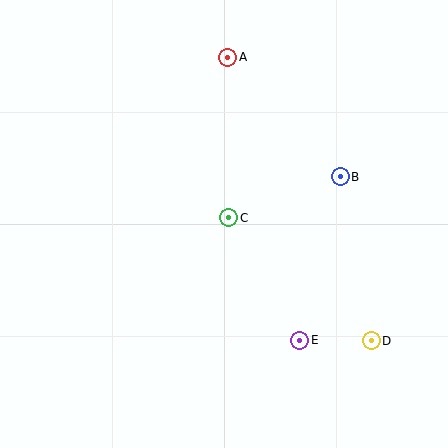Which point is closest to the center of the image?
Point C at (229, 218) is closest to the center.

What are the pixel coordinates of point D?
Point D is at (371, 341).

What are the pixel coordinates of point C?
Point C is at (229, 218).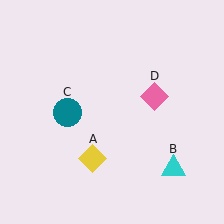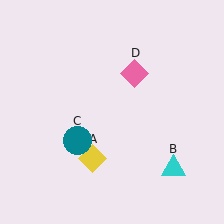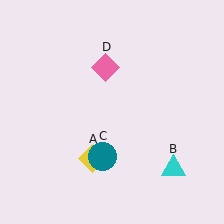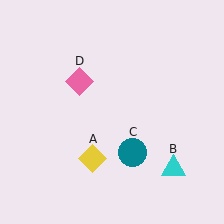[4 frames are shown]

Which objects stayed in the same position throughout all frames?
Yellow diamond (object A) and cyan triangle (object B) remained stationary.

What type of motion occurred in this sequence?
The teal circle (object C), pink diamond (object D) rotated counterclockwise around the center of the scene.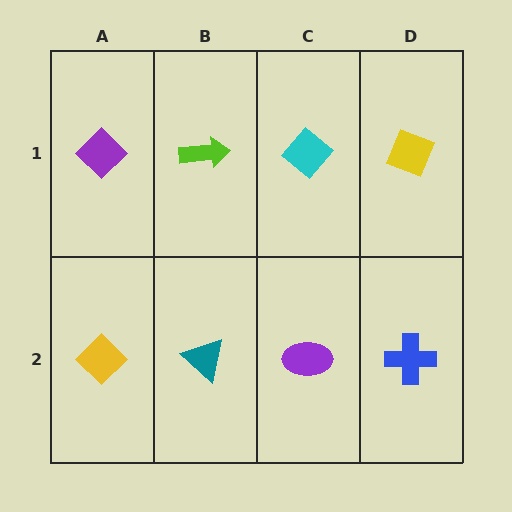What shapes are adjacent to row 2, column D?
A yellow diamond (row 1, column D), a purple ellipse (row 2, column C).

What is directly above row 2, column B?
A lime arrow.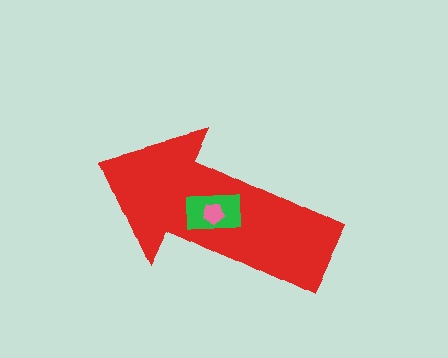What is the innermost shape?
The pink pentagon.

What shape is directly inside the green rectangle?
The pink pentagon.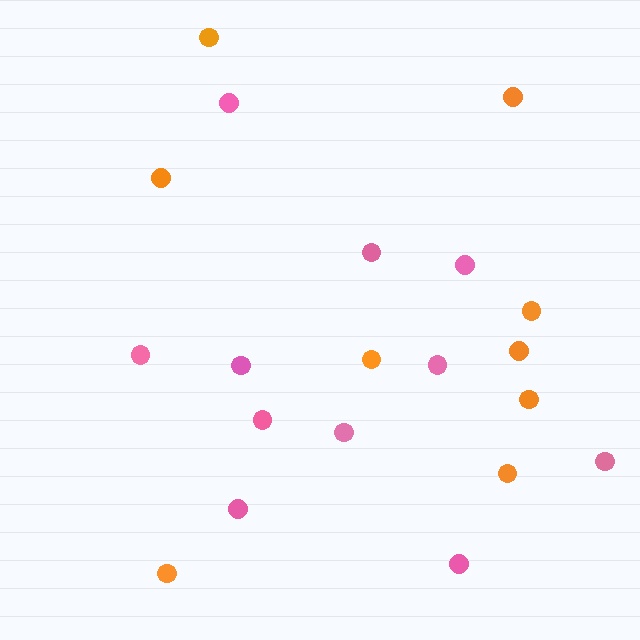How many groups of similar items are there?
There are 2 groups: one group of orange circles (9) and one group of pink circles (11).